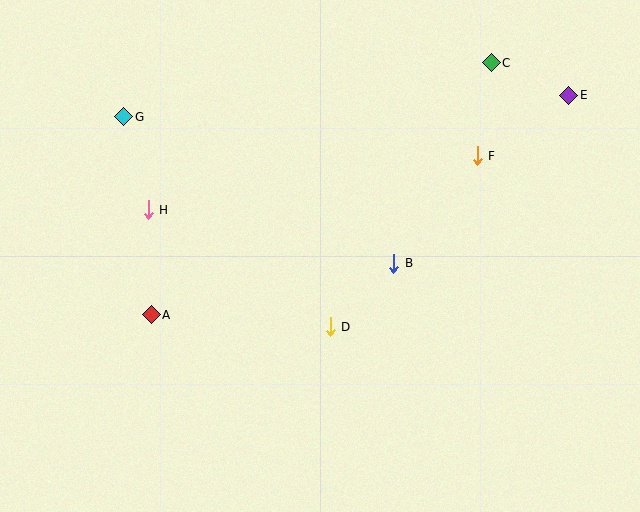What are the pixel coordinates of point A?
Point A is at (151, 315).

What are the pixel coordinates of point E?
Point E is at (569, 95).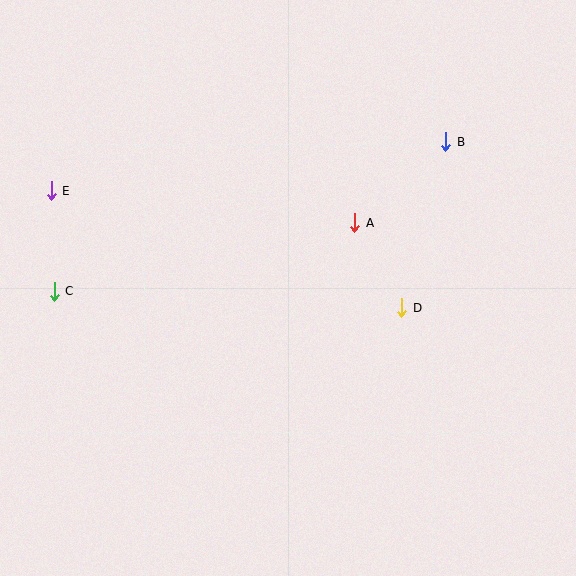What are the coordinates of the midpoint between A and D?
The midpoint between A and D is at (378, 265).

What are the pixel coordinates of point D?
Point D is at (402, 308).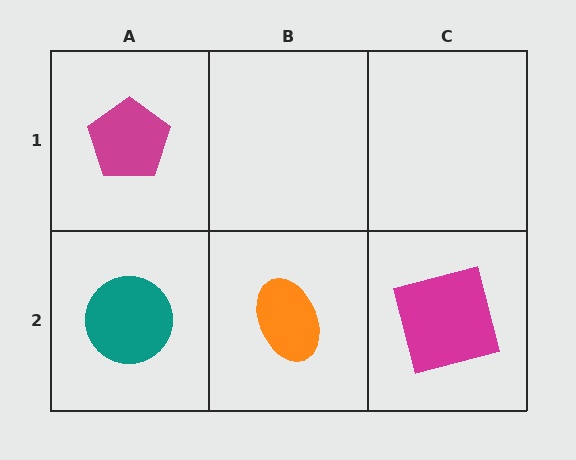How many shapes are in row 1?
1 shape.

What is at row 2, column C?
A magenta square.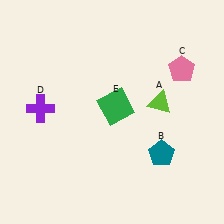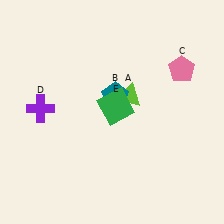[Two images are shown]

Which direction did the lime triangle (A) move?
The lime triangle (A) moved left.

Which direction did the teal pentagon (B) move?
The teal pentagon (B) moved up.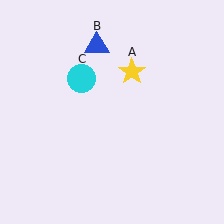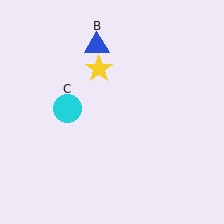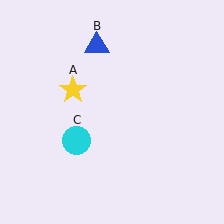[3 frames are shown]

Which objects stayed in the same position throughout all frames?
Blue triangle (object B) remained stationary.